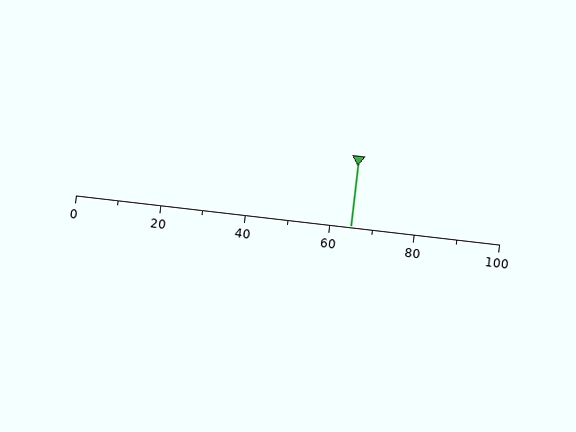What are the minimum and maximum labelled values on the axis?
The axis runs from 0 to 100.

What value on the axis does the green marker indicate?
The marker indicates approximately 65.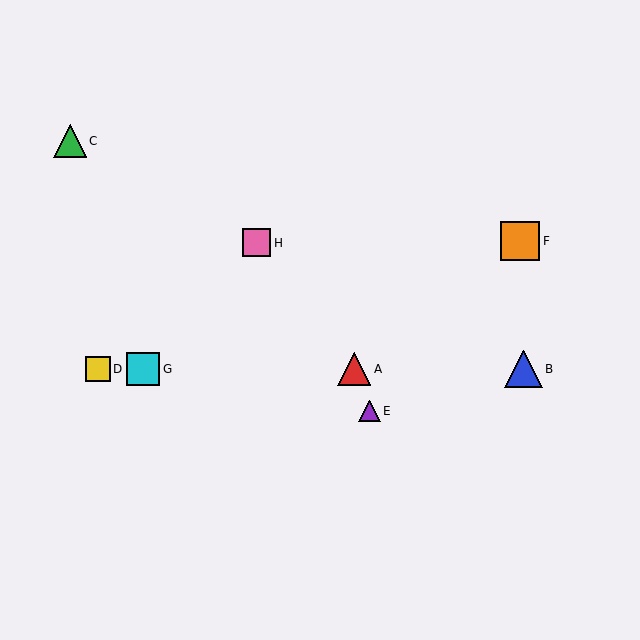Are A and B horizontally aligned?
Yes, both are at y≈369.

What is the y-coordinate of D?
Object D is at y≈369.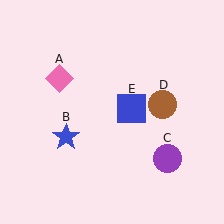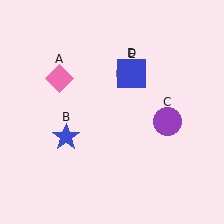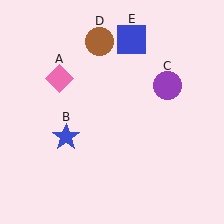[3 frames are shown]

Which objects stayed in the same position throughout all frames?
Pink diamond (object A) and blue star (object B) remained stationary.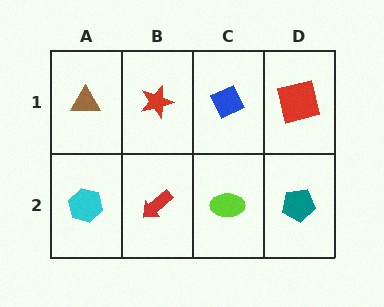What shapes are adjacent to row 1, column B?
A red arrow (row 2, column B), a brown triangle (row 1, column A), a blue diamond (row 1, column C).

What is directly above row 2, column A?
A brown triangle.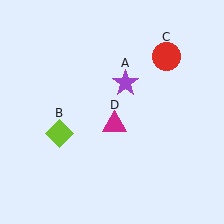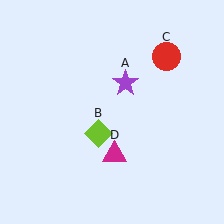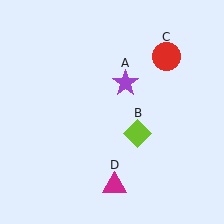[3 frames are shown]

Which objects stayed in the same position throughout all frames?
Purple star (object A) and red circle (object C) remained stationary.